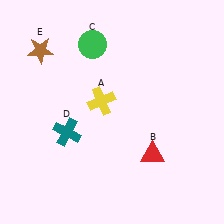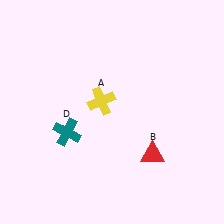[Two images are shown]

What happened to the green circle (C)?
The green circle (C) was removed in Image 2. It was in the top-left area of Image 1.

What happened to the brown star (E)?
The brown star (E) was removed in Image 2. It was in the top-left area of Image 1.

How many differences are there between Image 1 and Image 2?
There are 2 differences between the two images.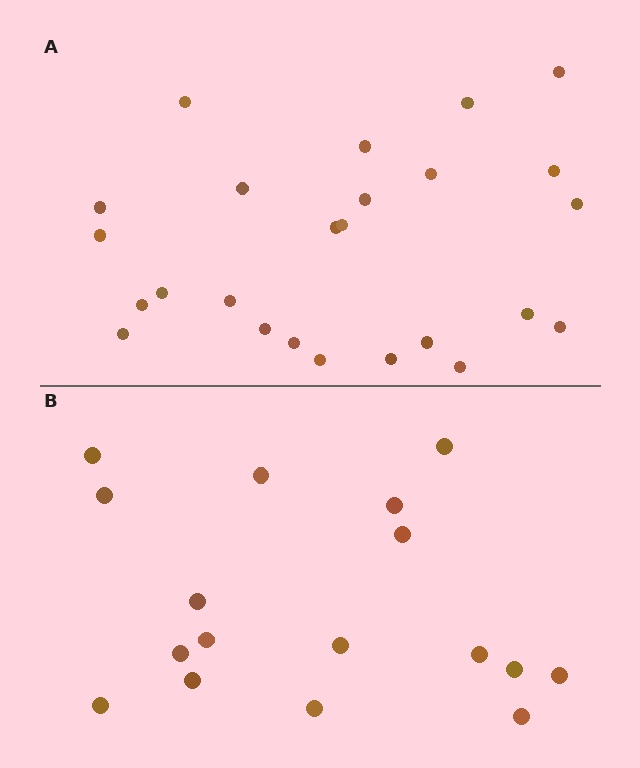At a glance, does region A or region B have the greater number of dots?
Region A (the top region) has more dots.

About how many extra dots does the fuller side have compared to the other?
Region A has roughly 8 or so more dots than region B.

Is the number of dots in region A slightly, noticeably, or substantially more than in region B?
Region A has substantially more. The ratio is roughly 1.5 to 1.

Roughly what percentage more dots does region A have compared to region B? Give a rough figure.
About 45% more.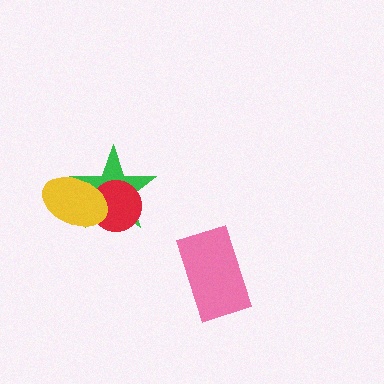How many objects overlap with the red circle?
2 objects overlap with the red circle.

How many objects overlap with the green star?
2 objects overlap with the green star.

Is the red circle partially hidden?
Yes, it is partially covered by another shape.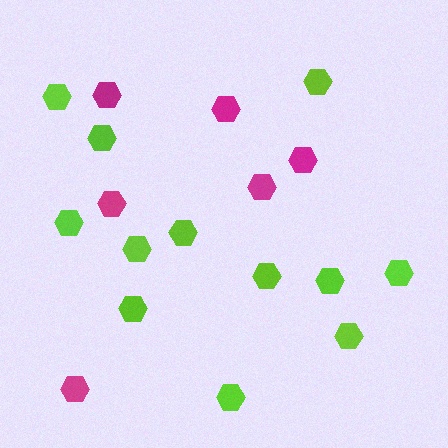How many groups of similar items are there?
There are 2 groups: one group of magenta hexagons (6) and one group of lime hexagons (12).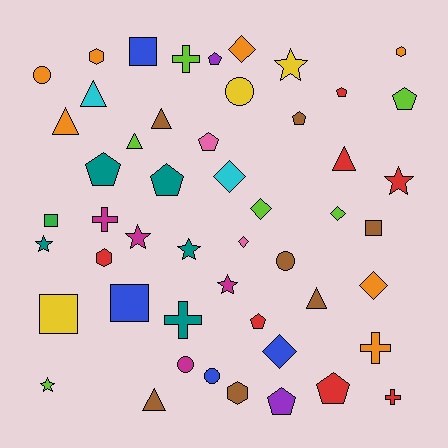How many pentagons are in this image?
There are 10 pentagons.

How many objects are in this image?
There are 50 objects.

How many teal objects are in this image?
There are 5 teal objects.